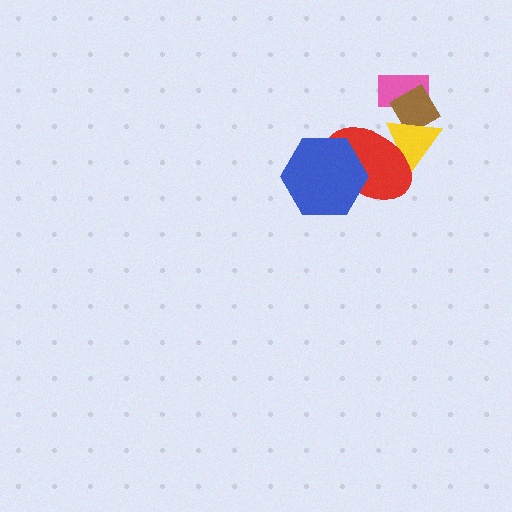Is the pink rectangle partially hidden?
Yes, it is partially covered by another shape.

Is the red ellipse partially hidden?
Yes, it is partially covered by another shape.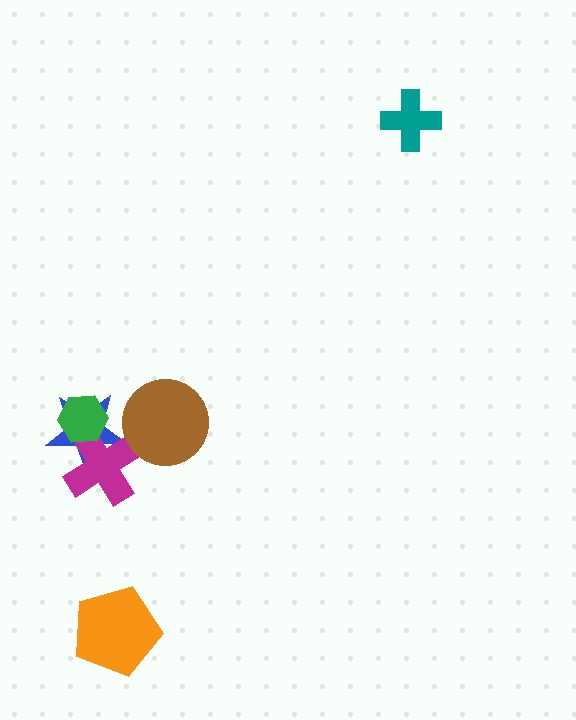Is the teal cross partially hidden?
No, no other shape covers it.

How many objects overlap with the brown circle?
0 objects overlap with the brown circle.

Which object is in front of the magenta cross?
The green hexagon is in front of the magenta cross.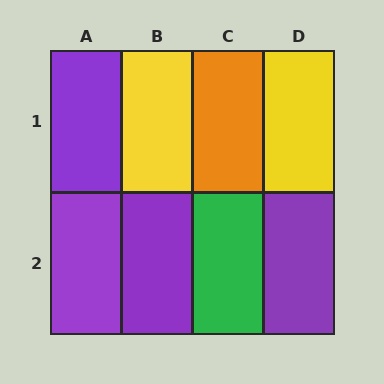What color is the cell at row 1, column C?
Orange.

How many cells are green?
1 cell is green.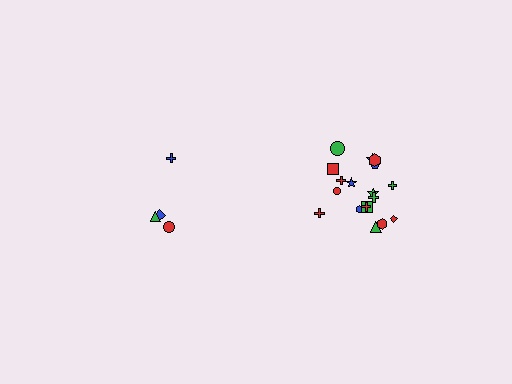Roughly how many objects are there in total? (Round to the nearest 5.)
Roughly 20 objects in total.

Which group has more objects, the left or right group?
The right group.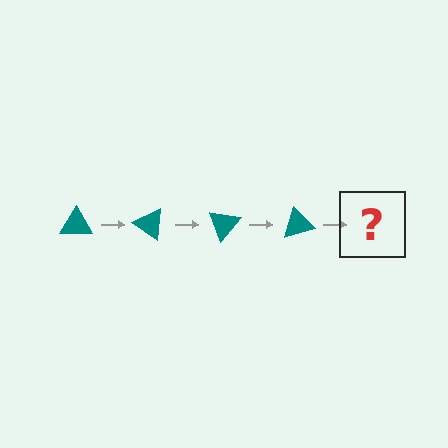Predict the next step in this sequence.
The next step is a teal triangle rotated 140 degrees.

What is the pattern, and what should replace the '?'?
The pattern is that the triangle rotates 35 degrees each step. The '?' should be a teal triangle rotated 140 degrees.